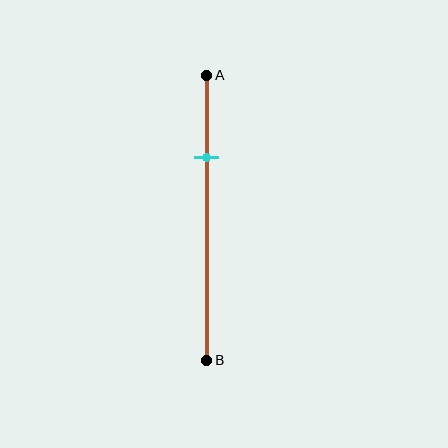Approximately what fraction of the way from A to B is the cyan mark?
The cyan mark is approximately 30% of the way from A to B.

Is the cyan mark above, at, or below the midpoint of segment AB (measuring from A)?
The cyan mark is above the midpoint of segment AB.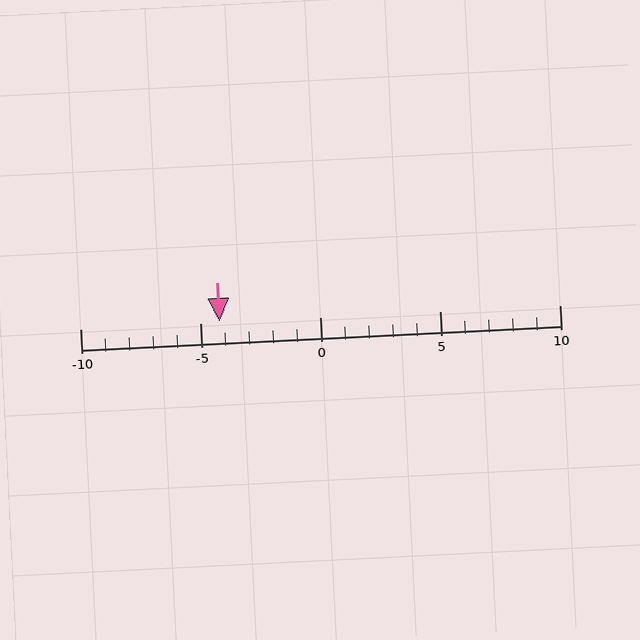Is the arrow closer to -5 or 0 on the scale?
The arrow is closer to -5.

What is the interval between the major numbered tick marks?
The major tick marks are spaced 5 units apart.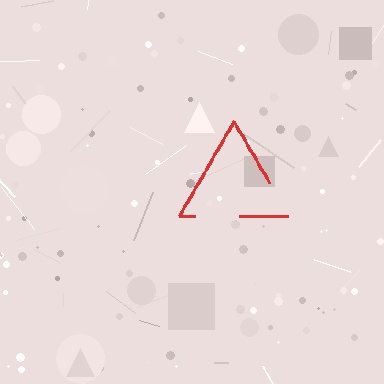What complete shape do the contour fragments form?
The contour fragments form a triangle.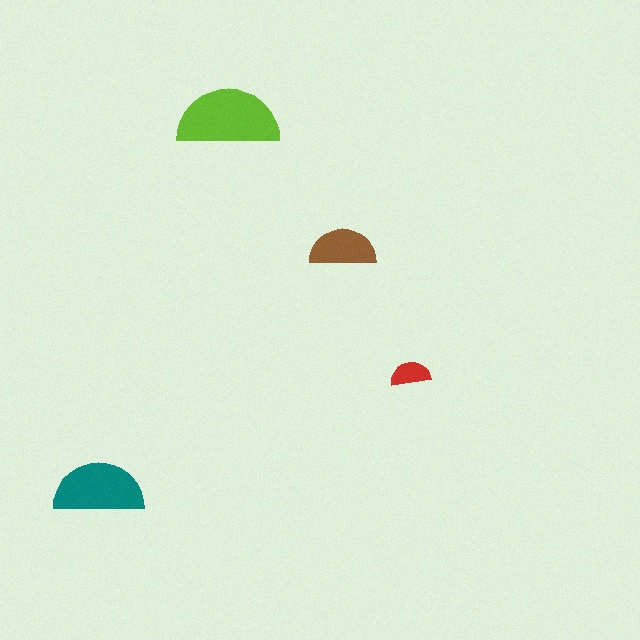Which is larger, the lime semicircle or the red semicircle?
The lime one.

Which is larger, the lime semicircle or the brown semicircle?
The lime one.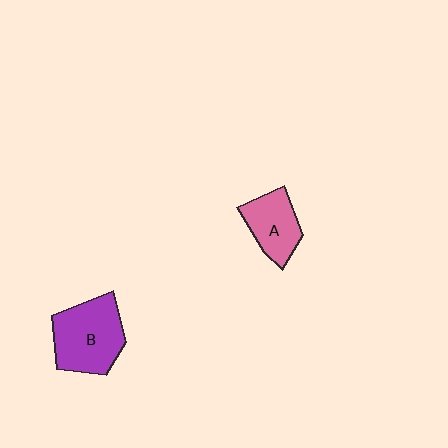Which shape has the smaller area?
Shape A (pink).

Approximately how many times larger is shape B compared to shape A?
Approximately 1.5 times.